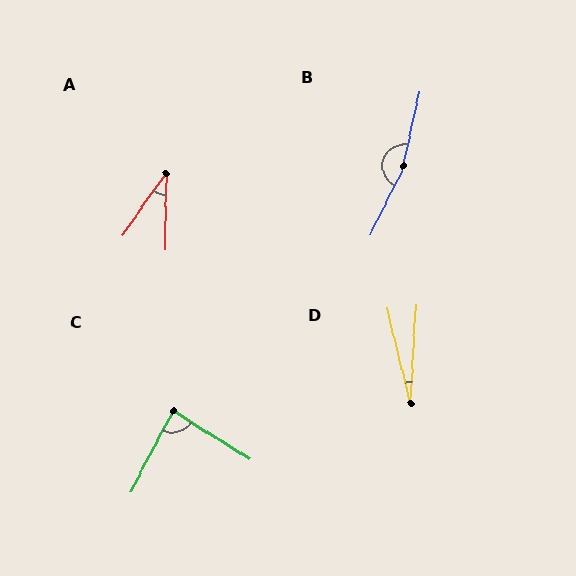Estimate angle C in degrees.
Approximately 86 degrees.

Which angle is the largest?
B, at approximately 166 degrees.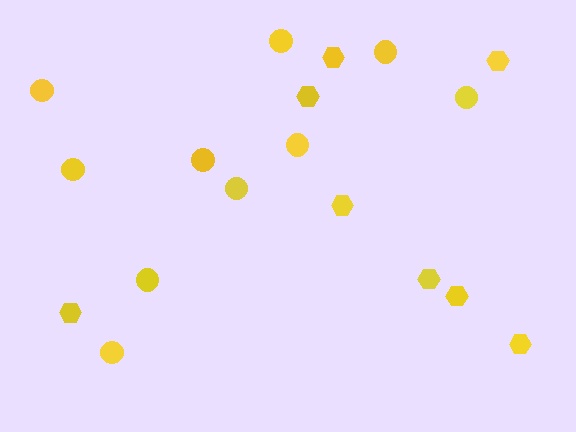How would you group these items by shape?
There are 2 groups: one group of circles (10) and one group of hexagons (8).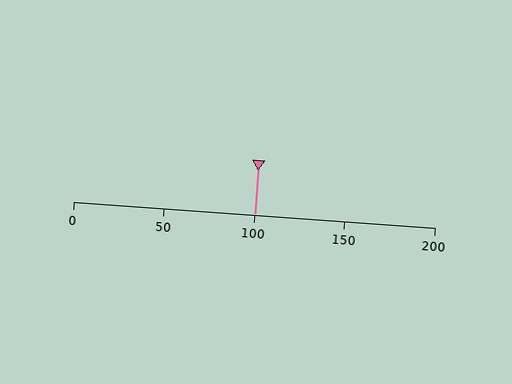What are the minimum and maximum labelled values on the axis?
The axis runs from 0 to 200.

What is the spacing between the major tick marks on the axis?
The major ticks are spaced 50 apart.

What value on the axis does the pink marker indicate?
The marker indicates approximately 100.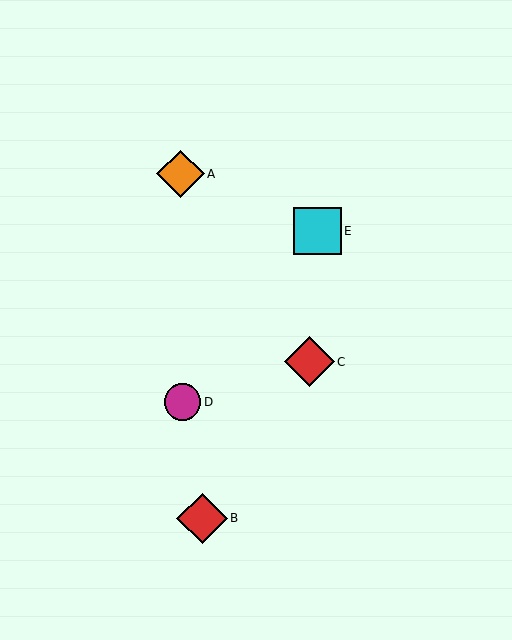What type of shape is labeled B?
Shape B is a red diamond.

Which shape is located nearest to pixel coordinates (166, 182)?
The orange diamond (labeled A) at (181, 174) is nearest to that location.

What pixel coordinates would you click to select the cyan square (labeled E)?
Click at (317, 231) to select the cyan square E.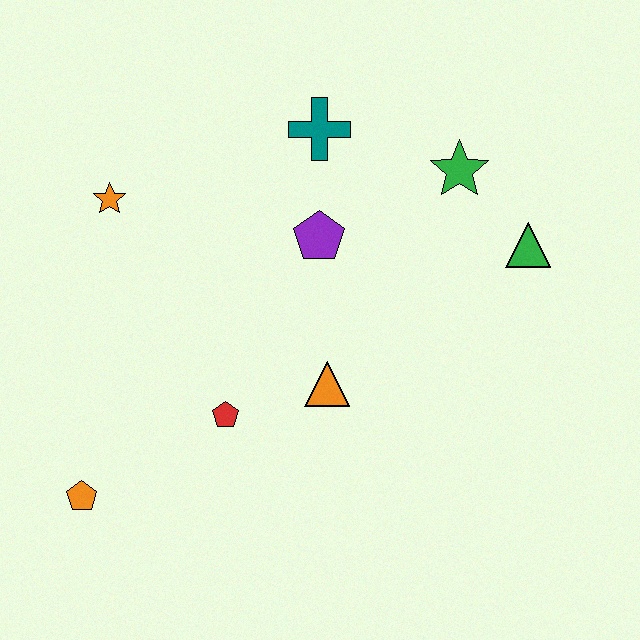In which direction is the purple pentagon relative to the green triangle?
The purple pentagon is to the left of the green triangle.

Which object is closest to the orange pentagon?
The red pentagon is closest to the orange pentagon.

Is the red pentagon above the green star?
No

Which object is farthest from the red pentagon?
The green triangle is farthest from the red pentagon.